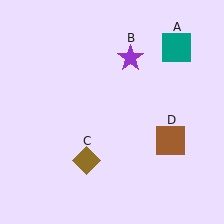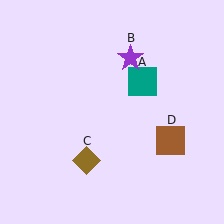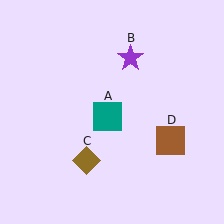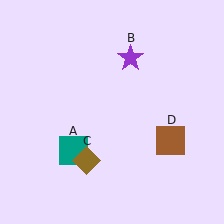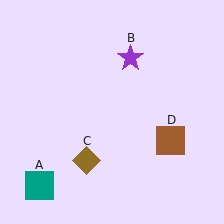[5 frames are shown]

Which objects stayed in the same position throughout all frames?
Purple star (object B) and brown diamond (object C) and brown square (object D) remained stationary.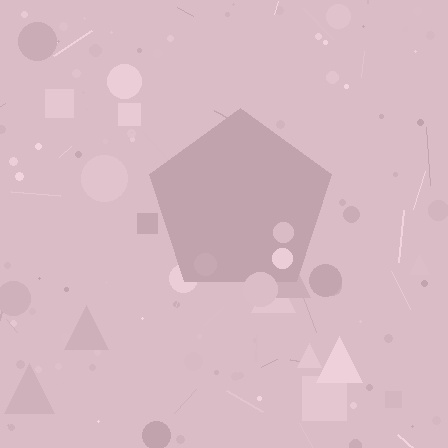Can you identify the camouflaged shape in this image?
The camouflaged shape is a pentagon.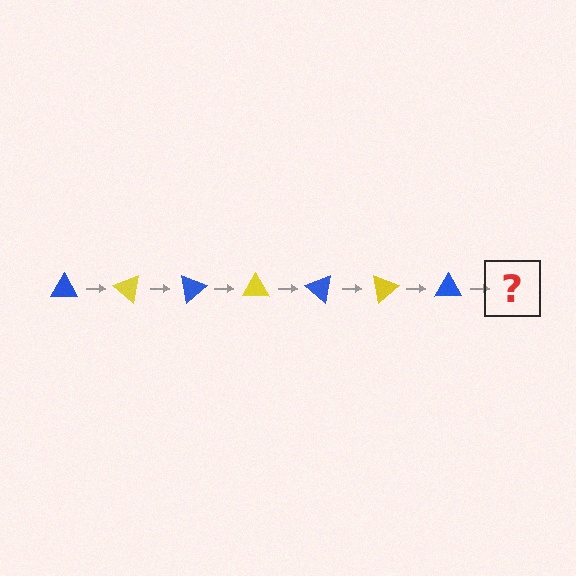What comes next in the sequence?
The next element should be a yellow triangle, rotated 280 degrees from the start.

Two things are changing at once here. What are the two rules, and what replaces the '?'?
The two rules are that it rotates 40 degrees each step and the color cycles through blue and yellow. The '?' should be a yellow triangle, rotated 280 degrees from the start.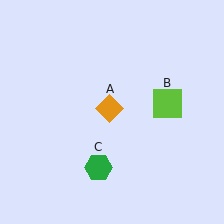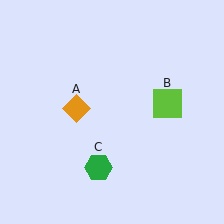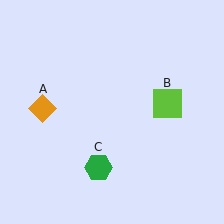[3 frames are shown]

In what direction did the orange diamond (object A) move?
The orange diamond (object A) moved left.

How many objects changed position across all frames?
1 object changed position: orange diamond (object A).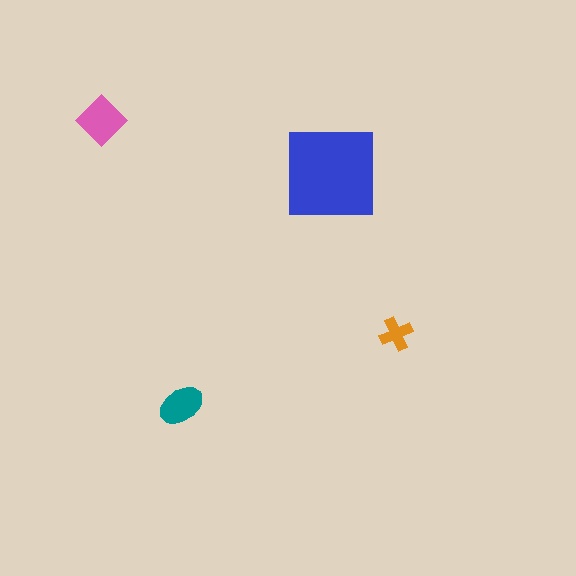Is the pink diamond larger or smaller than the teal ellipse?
Larger.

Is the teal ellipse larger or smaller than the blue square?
Smaller.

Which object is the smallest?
The orange cross.